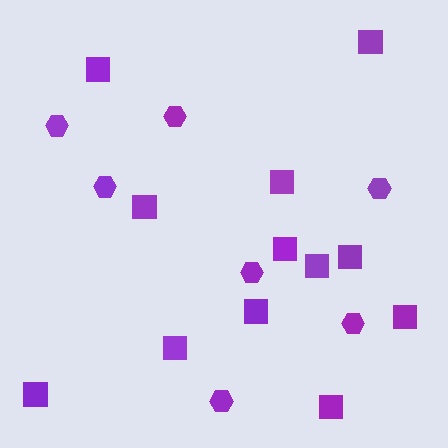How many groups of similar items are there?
There are 2 groups: one group of hexagons (7) and one group of squares (12).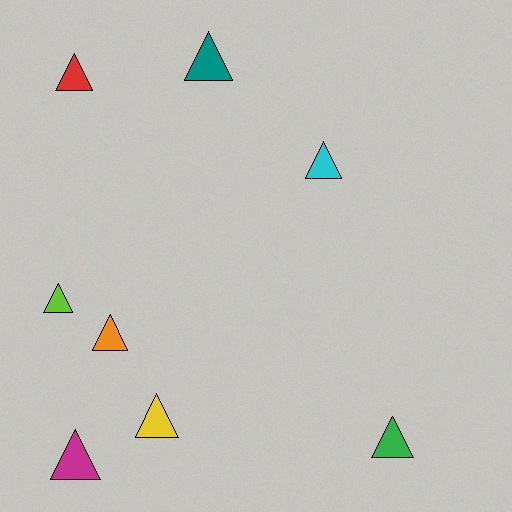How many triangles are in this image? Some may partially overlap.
There are 8 triangles.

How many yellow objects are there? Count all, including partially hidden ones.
There is 1 yellow object.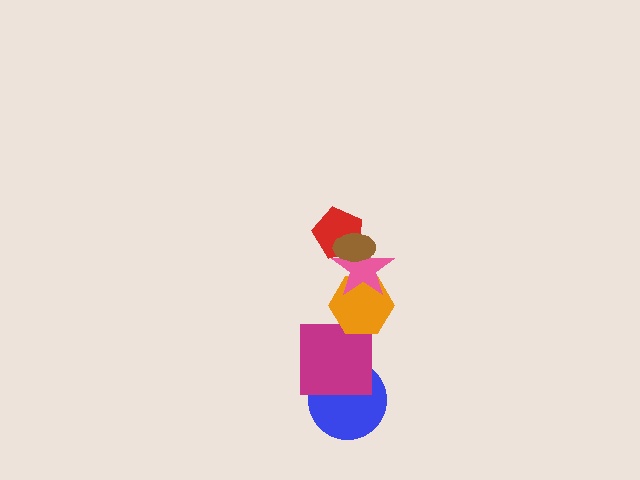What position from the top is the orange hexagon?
The orange hexagon is 4th from the top.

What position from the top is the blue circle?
The blue circle is 6th from the top.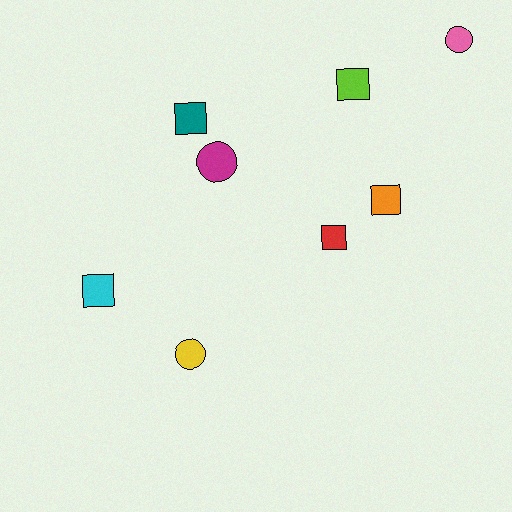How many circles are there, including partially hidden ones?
There are 3 circles.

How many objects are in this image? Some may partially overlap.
There are 8 objects.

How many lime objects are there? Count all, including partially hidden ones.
There is 1 lime object.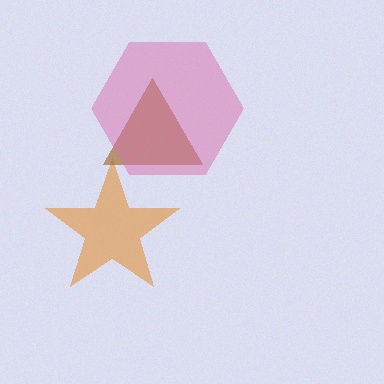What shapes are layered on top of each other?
The layered shapes are: an orange star, a brown triangle, a pink hexagon.